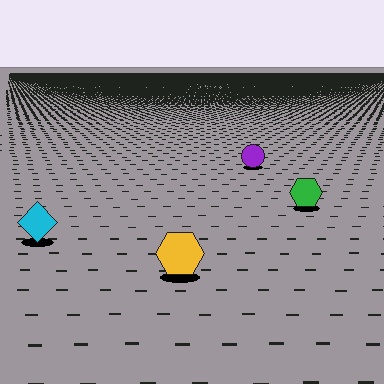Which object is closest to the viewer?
The yellow hexagon is closest. The texture marks near it are larger and more spread out.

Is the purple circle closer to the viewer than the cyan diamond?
No. The cyan diamond is closer — you can tell from the texture gradient: the ground texture is coarser near it.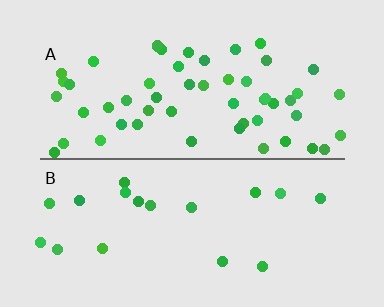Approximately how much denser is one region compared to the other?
Approximately 2.9× — region A over region B.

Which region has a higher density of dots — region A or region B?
A (the top).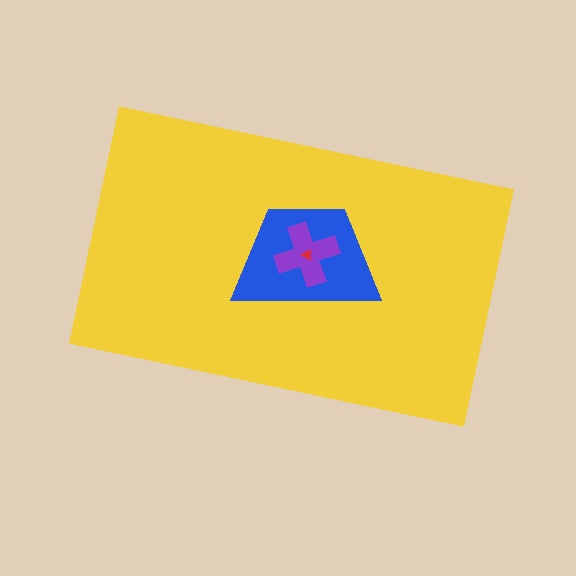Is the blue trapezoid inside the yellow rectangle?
Yes.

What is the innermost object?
The red triangle.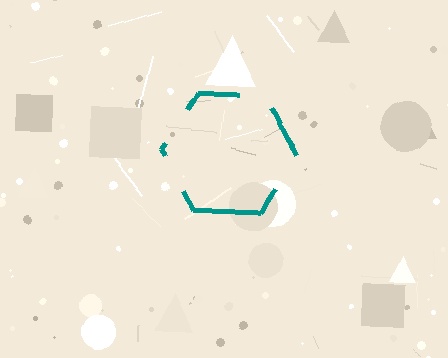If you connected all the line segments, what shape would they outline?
They would outline a hexagon.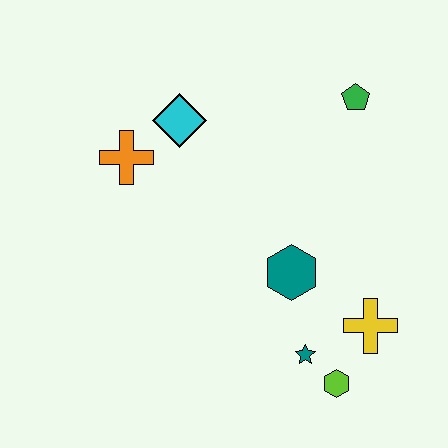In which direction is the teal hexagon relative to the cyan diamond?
The teal hexagon is below the cyan diamond.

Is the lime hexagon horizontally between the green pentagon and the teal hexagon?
Yes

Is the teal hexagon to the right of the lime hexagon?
No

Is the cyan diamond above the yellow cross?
Yes